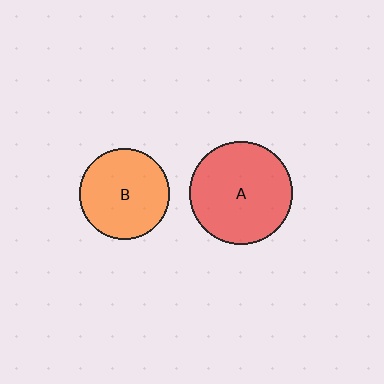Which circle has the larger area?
Circle A (red).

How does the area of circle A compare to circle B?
Approximately 1.3 times.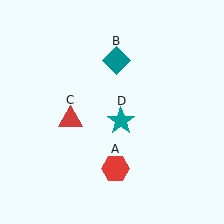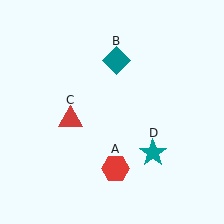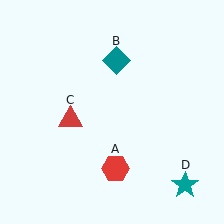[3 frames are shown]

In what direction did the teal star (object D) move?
The teal star (object D) moved down and to the right.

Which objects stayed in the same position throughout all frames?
Red hexagon (object A) and teal diamond (object B) and red triangle (object C) remained stationary.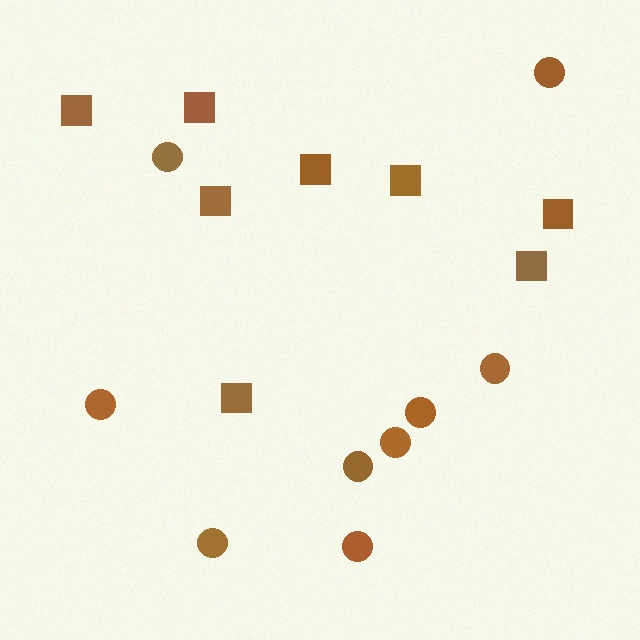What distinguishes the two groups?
There are 2 groups: one group of circles (9) and one group of squares (8).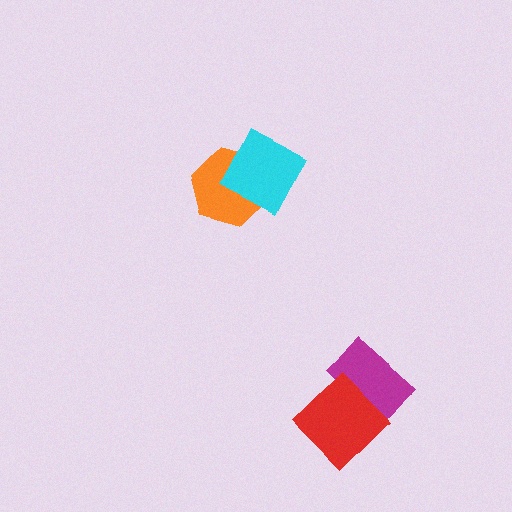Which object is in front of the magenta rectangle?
The red diamond is in front of the magenta rectangle.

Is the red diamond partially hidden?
No, no other shape covers it.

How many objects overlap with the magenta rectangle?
1 object overlaps with the magenta rectangle.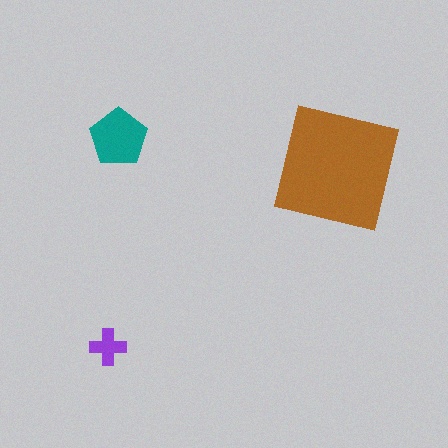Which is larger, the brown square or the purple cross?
The brown square.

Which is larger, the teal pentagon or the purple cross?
The teal pentagon.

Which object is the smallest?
The purple cross.